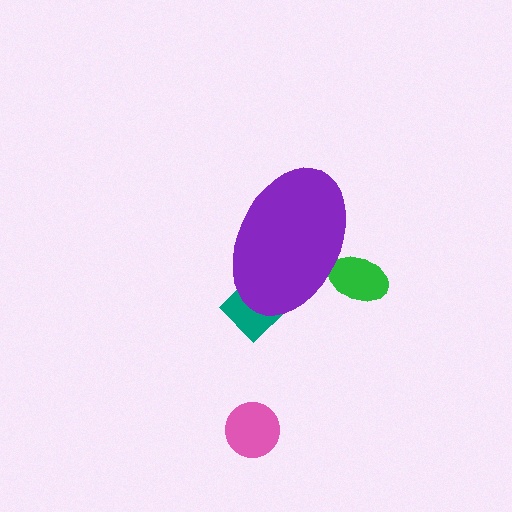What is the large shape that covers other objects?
A purple ellipse.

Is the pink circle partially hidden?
No, the pink circle is fully visible.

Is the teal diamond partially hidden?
Yes, the teal diamond is partially hidden behind the purple ellipse.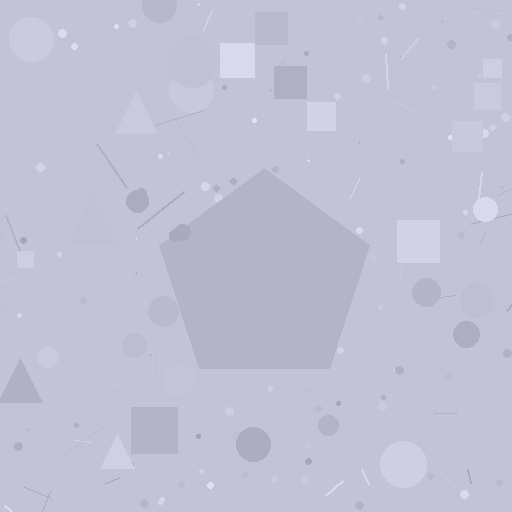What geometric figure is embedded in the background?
A pentagon is embedded in the background.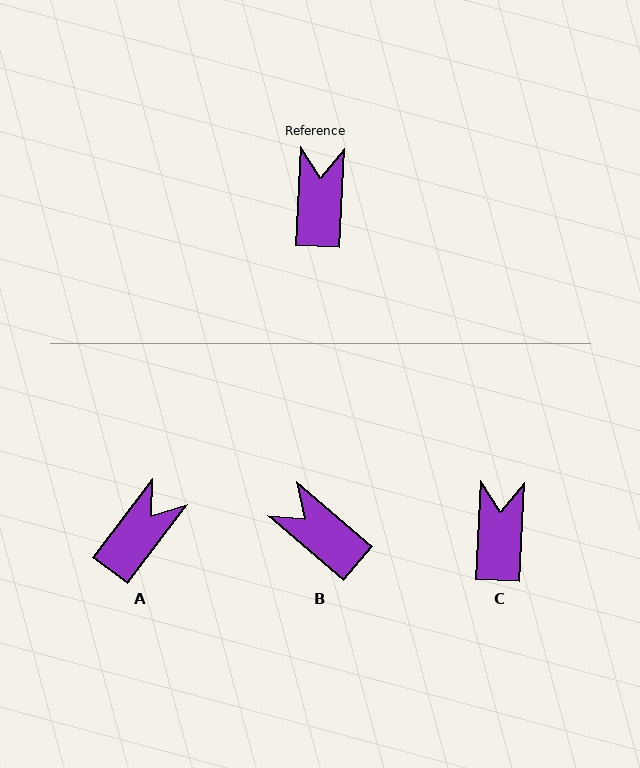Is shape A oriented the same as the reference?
No, it is off by about 34 degrees.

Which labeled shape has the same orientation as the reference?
C.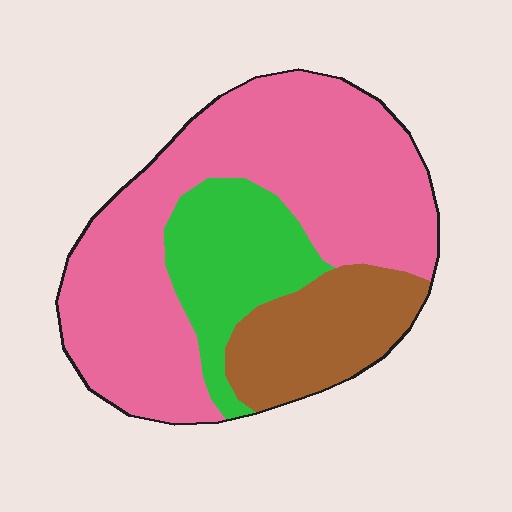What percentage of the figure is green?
Green takes up between a sixth and a third of the figure.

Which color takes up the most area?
Pink, at roughly 60%.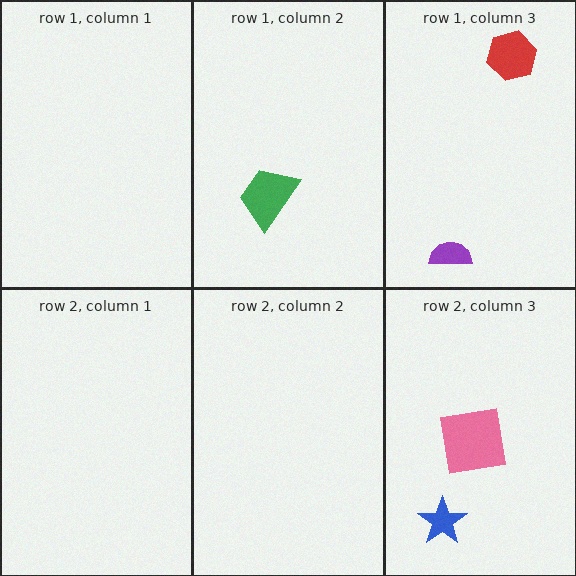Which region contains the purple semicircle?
The row 1, column 3 region.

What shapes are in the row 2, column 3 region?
The pink square, the blue star.